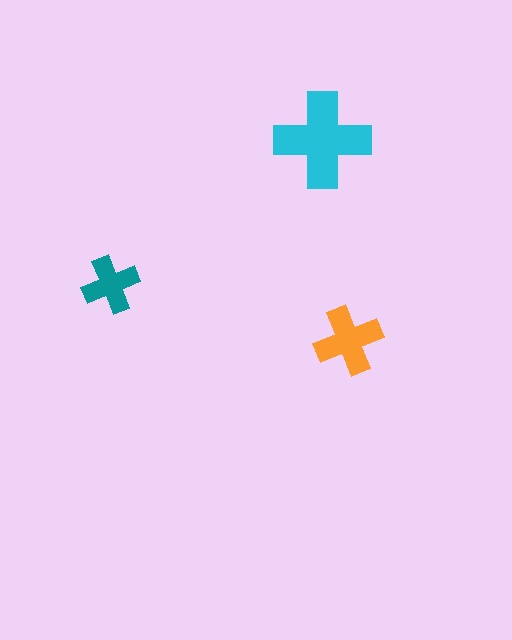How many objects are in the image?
There are 3 objects in the image.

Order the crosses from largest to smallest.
the cyan one, the orange one, the teal one.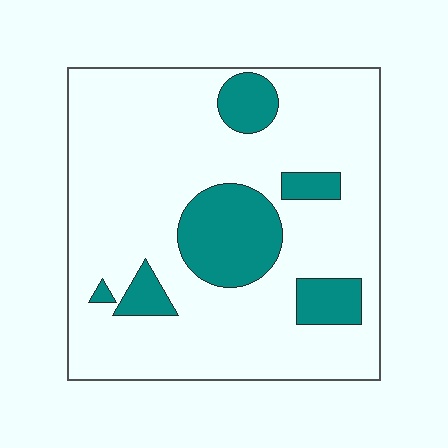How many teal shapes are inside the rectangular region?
6.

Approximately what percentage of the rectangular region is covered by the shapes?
Approximately 20%.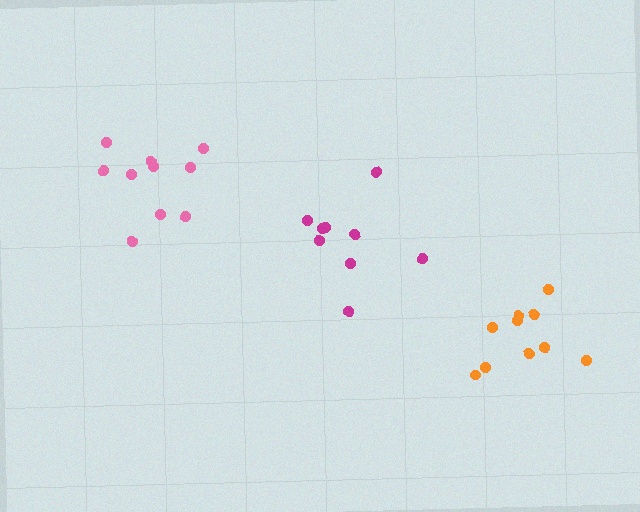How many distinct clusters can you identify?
There are 3 distinct clusters.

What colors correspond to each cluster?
The clusters are colored: pink, orange, magenta.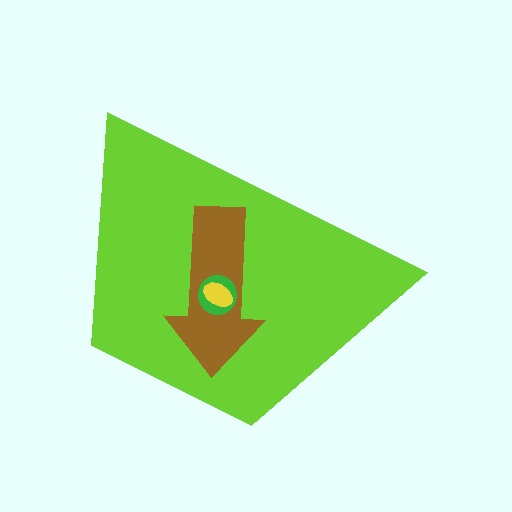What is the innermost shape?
The yellow ellipse.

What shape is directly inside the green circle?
The yellow ellipse.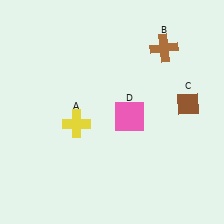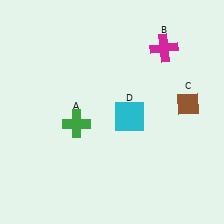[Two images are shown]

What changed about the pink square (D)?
In Image 1, D is pink. In Image 2, it changed to cyan.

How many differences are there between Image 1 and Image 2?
There are 3 differences between the two images.